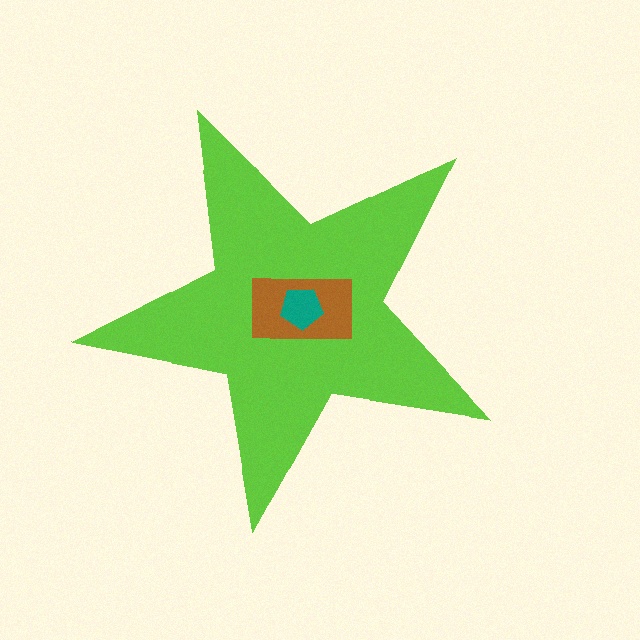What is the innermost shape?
The teal pentagon.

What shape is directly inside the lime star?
The brown rectangle.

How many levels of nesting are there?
3.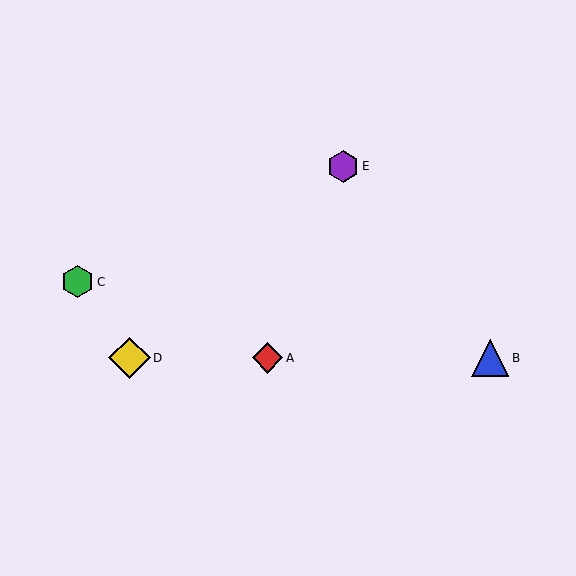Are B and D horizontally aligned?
Yes, both are at y≈358.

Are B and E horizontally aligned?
No, B is at y≈358 and E is at y≈166.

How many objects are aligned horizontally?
3 objects (A, B, D) are aligned horizontally.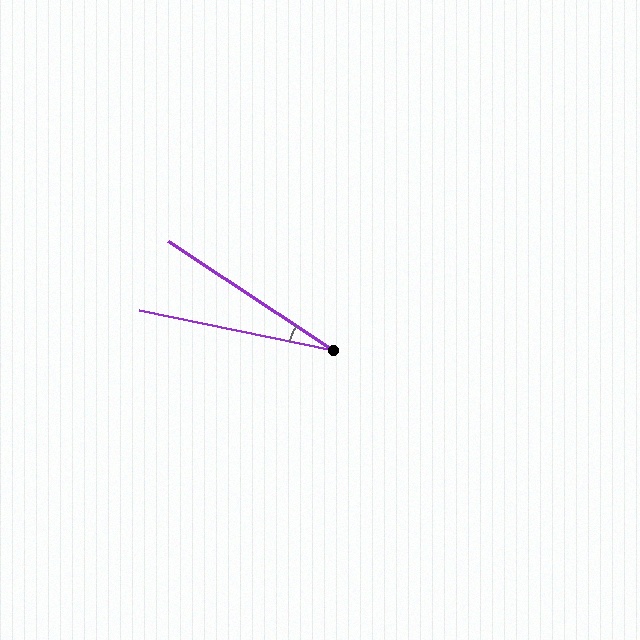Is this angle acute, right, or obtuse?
It is acute.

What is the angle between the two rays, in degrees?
Approximately 22 degrees.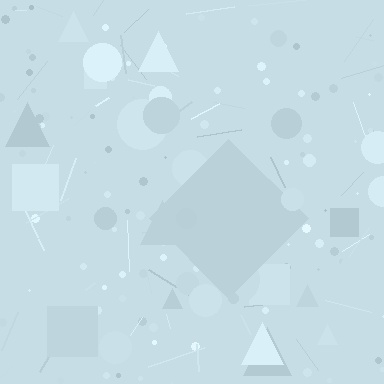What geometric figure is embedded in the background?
A diamond is embedded in the background.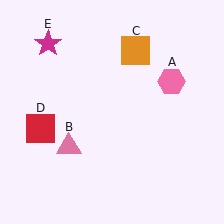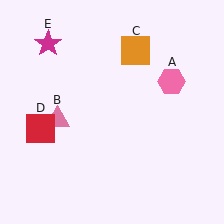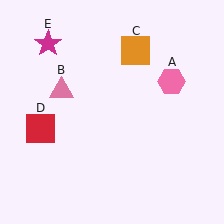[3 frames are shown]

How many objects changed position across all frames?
1 object changed position: pink triangle (object B).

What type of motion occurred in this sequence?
The pink triangle (object B) rotated clockwise around the center of the scene.